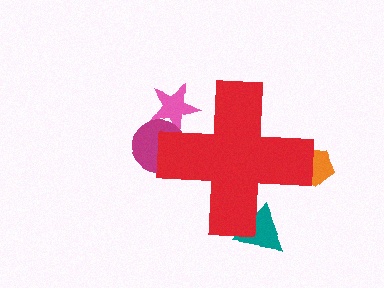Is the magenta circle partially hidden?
Yes, the magenta circle is partially hidden behind the red cross.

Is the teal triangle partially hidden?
Yes, the teal triangle is partially hidden behind the red cross.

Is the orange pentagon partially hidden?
Yes, the orange pentagon is partially hidden behind the red cross.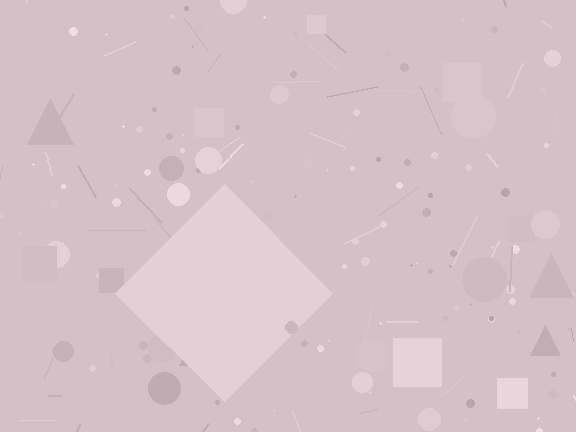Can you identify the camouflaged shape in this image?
The camouflaged shape is a diamond.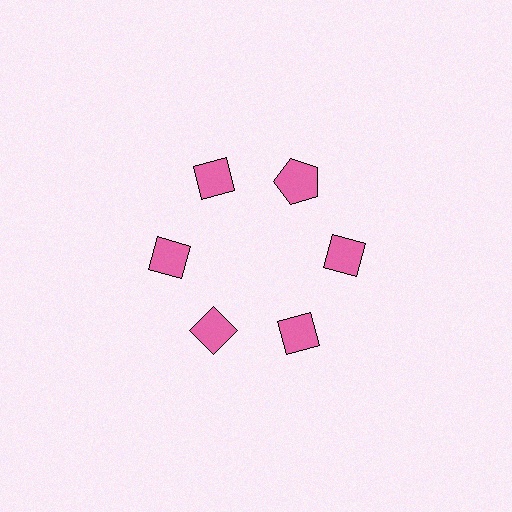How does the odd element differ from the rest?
It has a different shape: pentagon instead of diamond.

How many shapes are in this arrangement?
There are 6 shapes arranged in a ring pattern.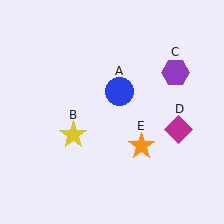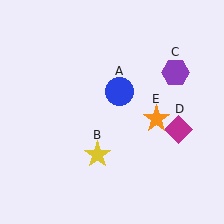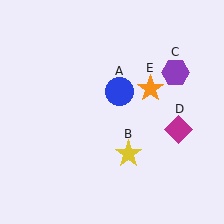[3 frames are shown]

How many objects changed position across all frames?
2 objects changed position: yellow star (object B), orange star (object E).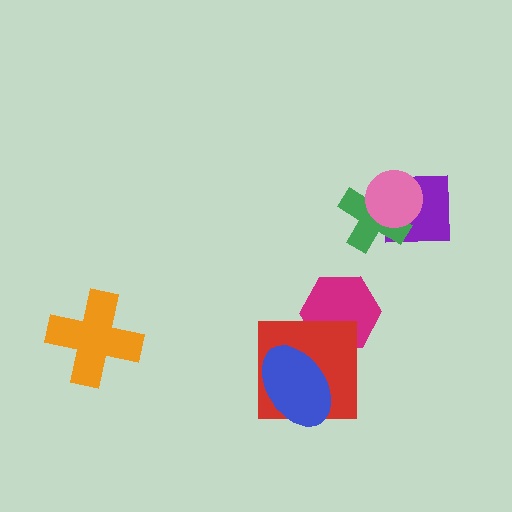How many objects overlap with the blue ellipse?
1 object overlaps with the blue ellipse.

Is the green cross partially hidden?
Yes, it is partially covered by another shape.